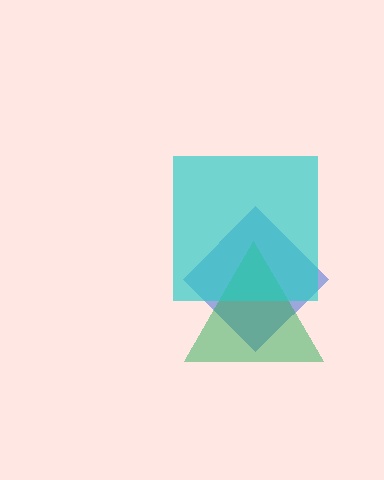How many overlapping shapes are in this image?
There are 3 overlapping shapes in the image.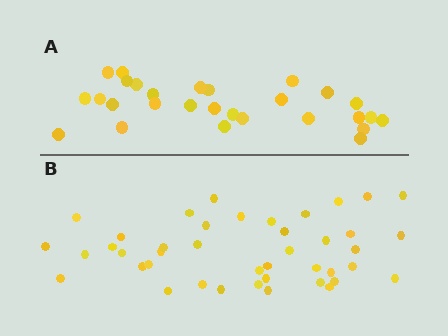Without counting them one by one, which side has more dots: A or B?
Region B (the bottom region) has more dots.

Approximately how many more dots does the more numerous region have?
Region B has approximately 15 more dots than region A.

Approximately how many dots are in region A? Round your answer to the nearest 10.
About 30 dots. (The exact count is 28, which rounds to 30.)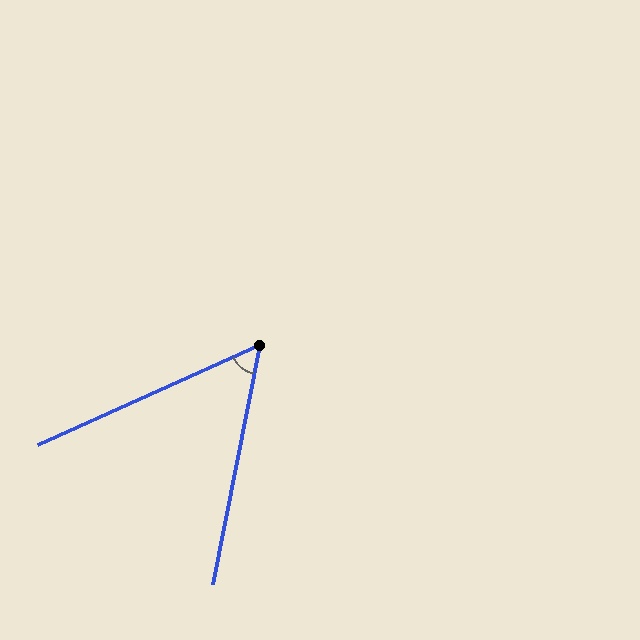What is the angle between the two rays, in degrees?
Approximately 55 degrees.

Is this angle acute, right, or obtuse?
It is acute.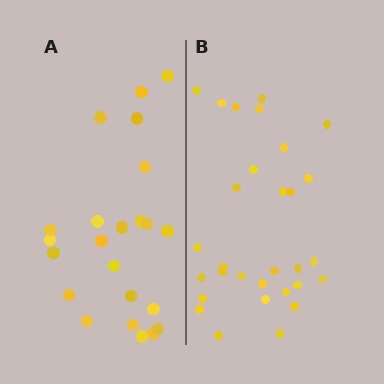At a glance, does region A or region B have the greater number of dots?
Region B (the right region) has more dots.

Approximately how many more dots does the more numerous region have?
Region B has roughly 8 or so more dots than region A.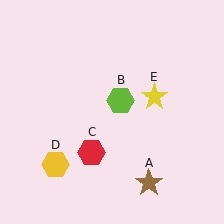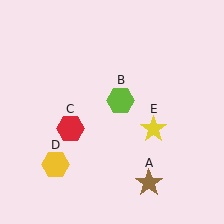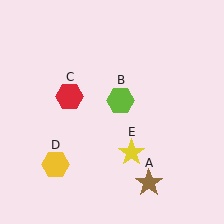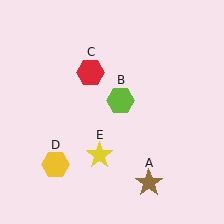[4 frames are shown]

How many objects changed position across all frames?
2 objects changed position: red hexagon (object C), yellow star (object E).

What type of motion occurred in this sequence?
The red hexagon (object C), yellow star (object E) rotated clockwise around the center of the scene.